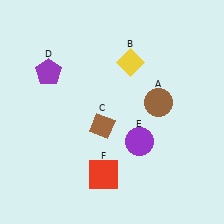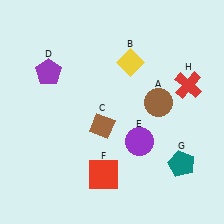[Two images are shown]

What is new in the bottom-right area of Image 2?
A teal pentagon (G) was added in the bottom-right area of Image 2.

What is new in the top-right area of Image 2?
A red cross (H) was added in the top-right area of Image 2.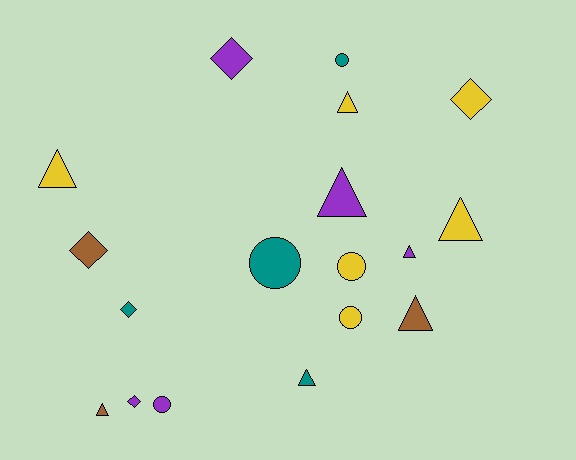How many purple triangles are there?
There are 2 purple triangles.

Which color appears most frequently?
Yellow, with 6 objects.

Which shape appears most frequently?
Triangle, with 8 objects.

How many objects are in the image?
There are 18 objects.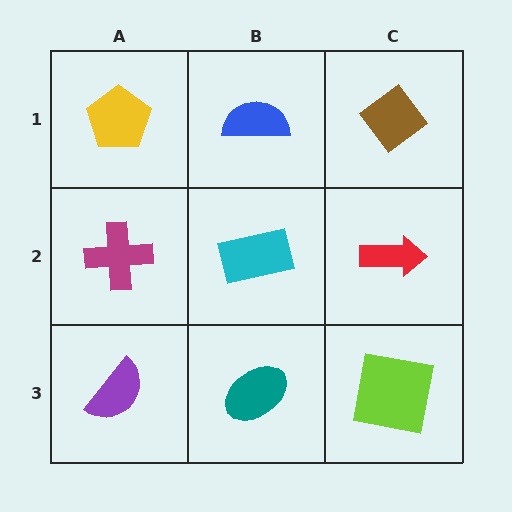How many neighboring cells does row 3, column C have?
2.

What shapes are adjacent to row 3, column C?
A red arrow (row 2, column C), a teal ellipse (row 3, column B).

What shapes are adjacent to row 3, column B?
A cyan rectangle (row 2, column B), a purple semicircle (row 3, column A), a lime square (row 3, column C).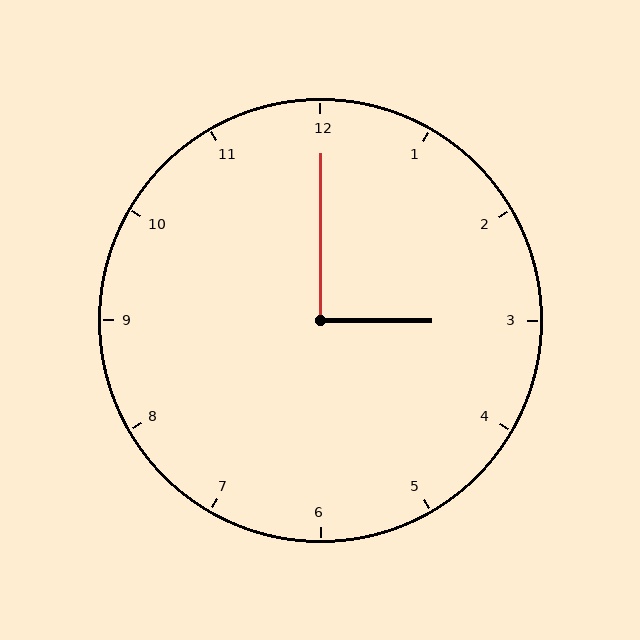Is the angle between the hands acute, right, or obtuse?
It is right.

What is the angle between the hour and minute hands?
Approximately 90 degrees.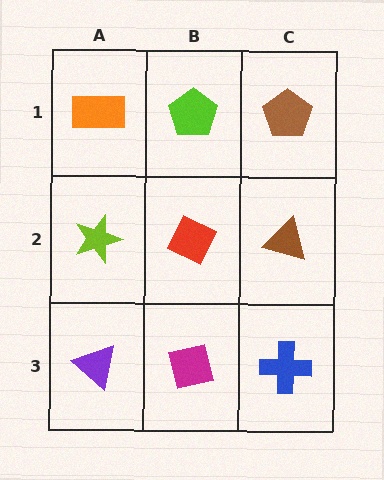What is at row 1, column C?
A brown pentagon.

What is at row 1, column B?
A lime pentagon.